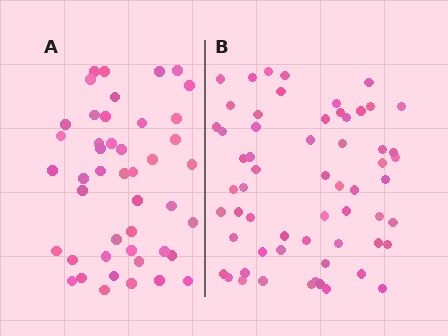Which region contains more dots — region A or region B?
Region B (the right region) has more dots.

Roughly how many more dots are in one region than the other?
Region B has approximately 15 more dots than region A.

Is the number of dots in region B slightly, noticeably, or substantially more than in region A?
Region B has noticeably more, but not dramatically so. The ratio is roughly 1.3 to 1.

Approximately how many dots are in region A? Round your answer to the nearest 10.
About 40 dots. (The exact count is 45, which rounds to 40.)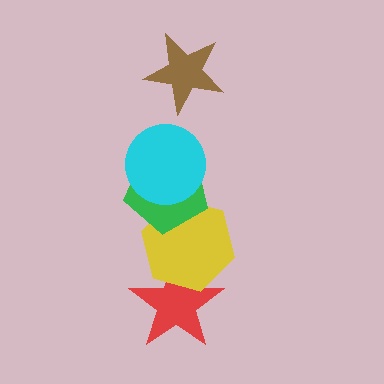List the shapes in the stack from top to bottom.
From top to bottom: the brown star, the cyan circle, the green pentagon, the yellow hexagon, the red star.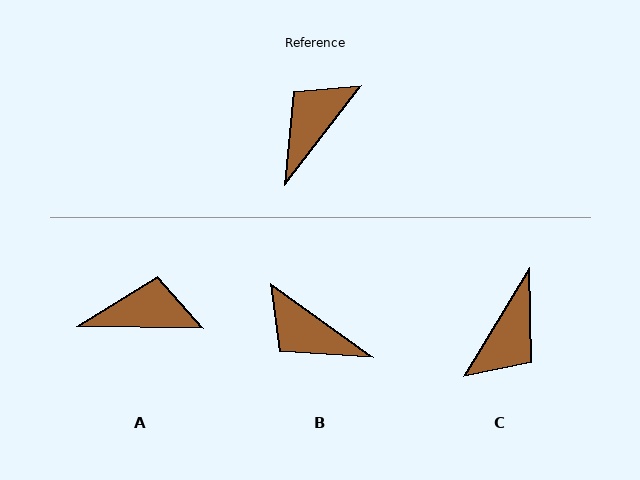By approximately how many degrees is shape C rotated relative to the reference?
Approximately 174 degrees clockwise.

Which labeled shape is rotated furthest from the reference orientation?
C, about 174 degrees away.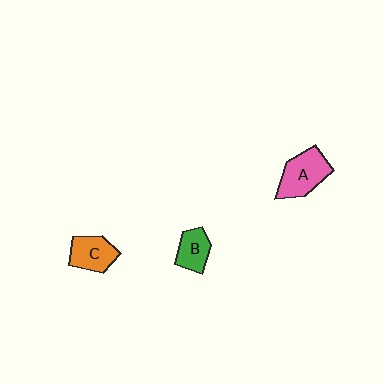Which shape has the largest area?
Shape A (pink).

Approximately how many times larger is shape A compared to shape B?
Approximately 1.6 times.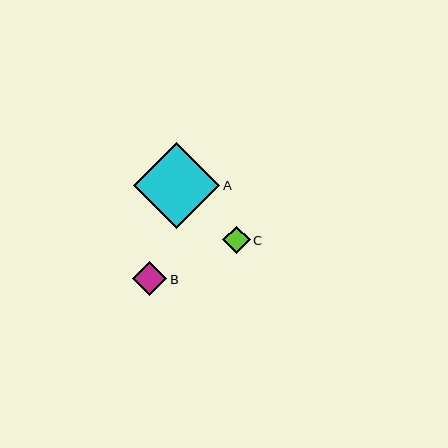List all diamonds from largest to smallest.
From largest to smallest: A, B, C.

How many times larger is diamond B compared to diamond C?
Diamond B is approximately 1.2 times the size of diamond C.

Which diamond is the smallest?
Diamond C is the smallest with a size of approximately 28 pixels.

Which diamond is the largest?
Diamond A is the largest with a size of approximately 87 pixels.